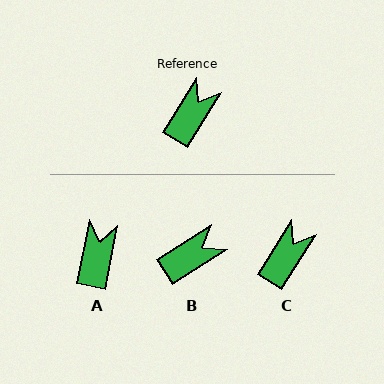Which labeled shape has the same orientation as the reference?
C.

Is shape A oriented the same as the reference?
No, it is off by about 21 degrees.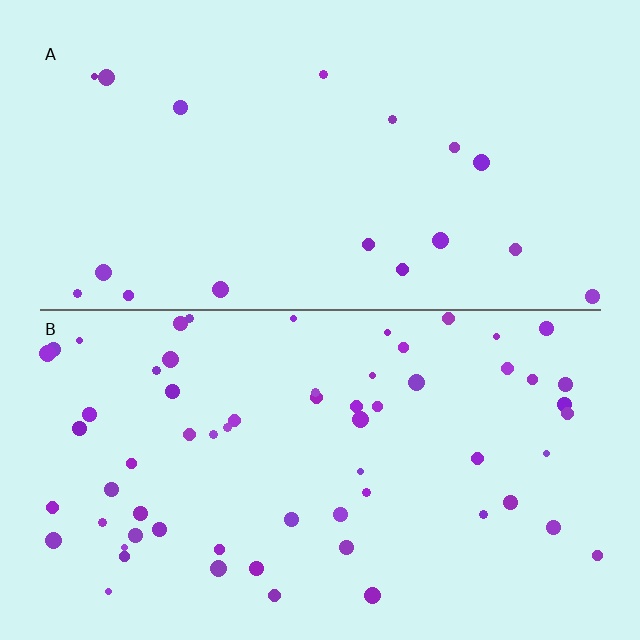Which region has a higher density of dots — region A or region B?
B (the bottom).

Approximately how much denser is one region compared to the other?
Approximately 3.4× — region B over region A.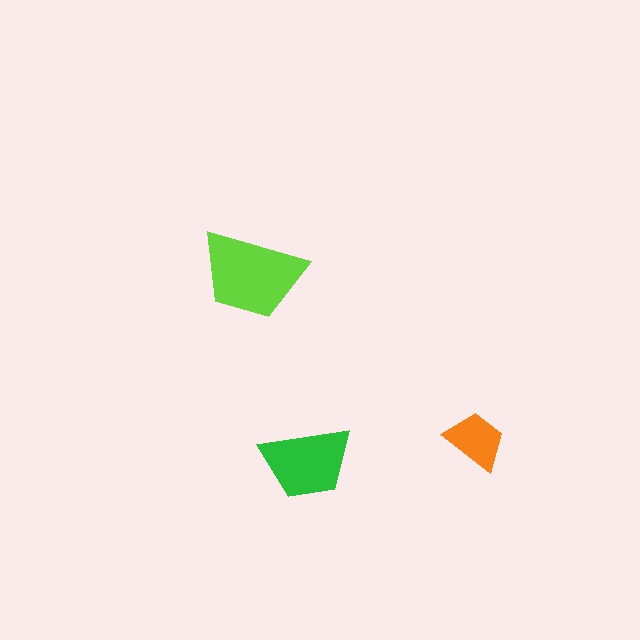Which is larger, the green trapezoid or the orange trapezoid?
The green one.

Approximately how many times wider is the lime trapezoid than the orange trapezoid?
About 1.5 times wider.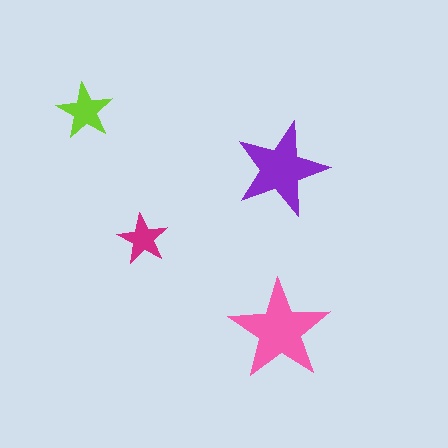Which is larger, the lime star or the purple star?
The purple one.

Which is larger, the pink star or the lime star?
The pink one.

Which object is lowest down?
The pink star is bottommost.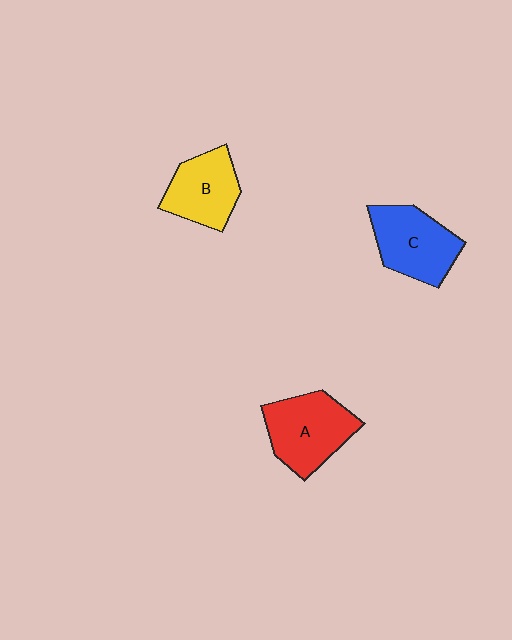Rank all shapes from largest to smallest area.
From largest to smallest: A (red), C (blue), B (yellow).